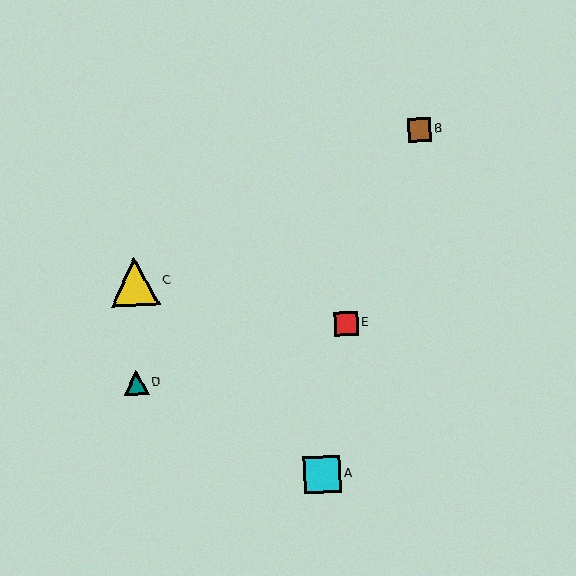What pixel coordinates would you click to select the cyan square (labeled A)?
Click at (322, 474) to select the cyan square A.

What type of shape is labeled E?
Shape E is a red square.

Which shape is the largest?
The yellow triangle (labeled C) is the largest.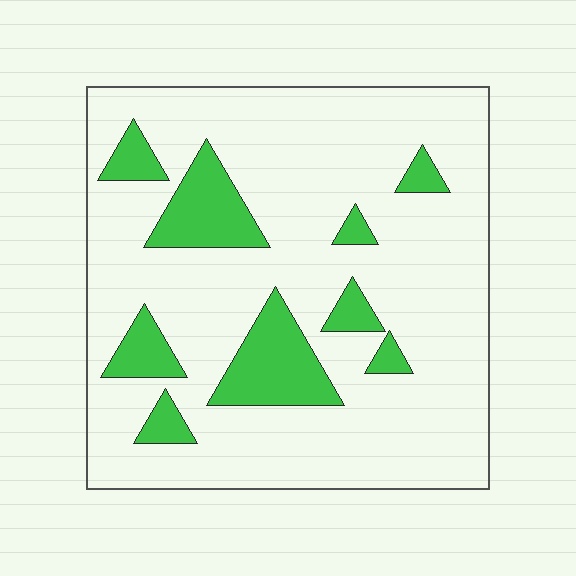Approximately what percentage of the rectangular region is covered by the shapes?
Approximately 15%.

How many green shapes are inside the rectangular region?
9.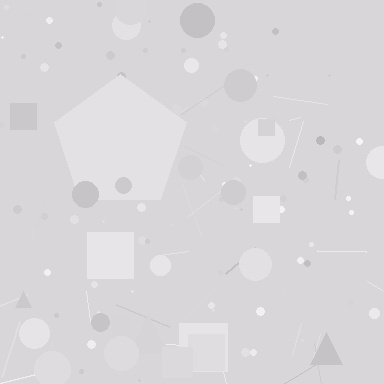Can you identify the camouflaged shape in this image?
The camouflaged shape is a pentagon.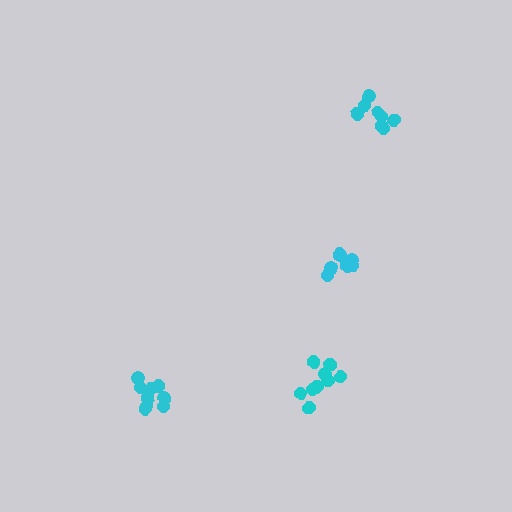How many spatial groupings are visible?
There are 4 spatial groupings.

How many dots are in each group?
Group 1: 8 dots, Group 2: 8 dots, Group 3: 10 dots, Group 4: 10 dots (36 total).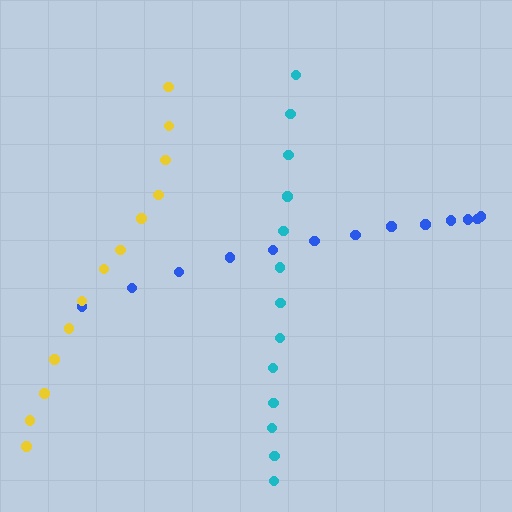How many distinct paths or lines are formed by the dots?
There are 3 distinct paths.